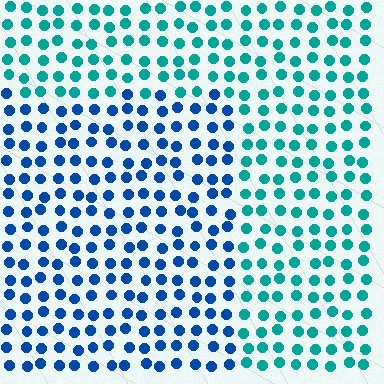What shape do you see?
I see a rectangle.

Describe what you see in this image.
The image is filled with small teal elements in a uniform arrangement. A rectangle-shaped region is visible where the elements are tinted to a slightly different hue, forming a subtle color boundary.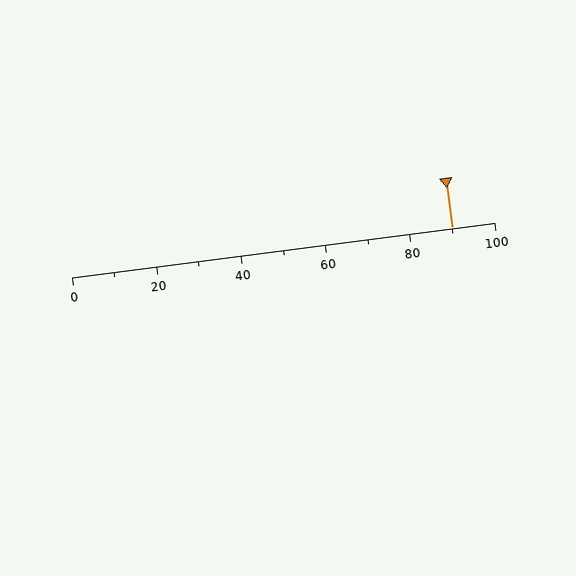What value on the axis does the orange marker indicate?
The marker indicates approximately 90.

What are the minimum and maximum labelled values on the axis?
The axis runs from 0 to 100.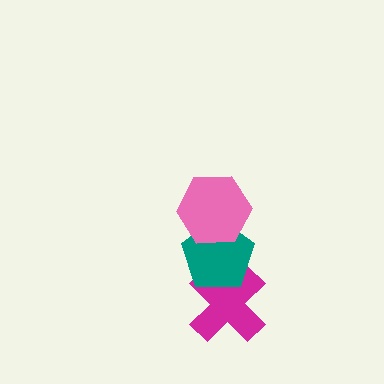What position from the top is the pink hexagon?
The pink hexagon is 1st from the top.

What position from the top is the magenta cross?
The magenta cross is 3rd from the top.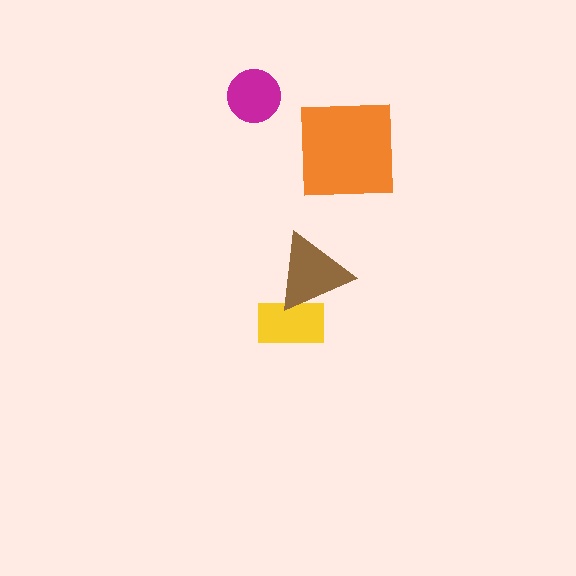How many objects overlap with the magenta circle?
0 objects overlap with the magenta circle.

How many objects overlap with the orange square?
0 objects overlap with the orange square.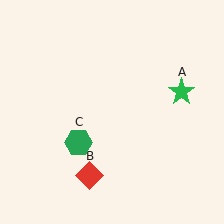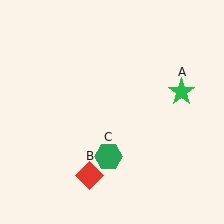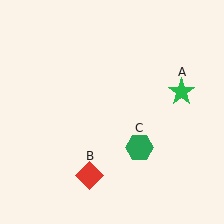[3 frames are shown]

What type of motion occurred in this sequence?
The green hexagon (object C) rotated counterclockwise around the center of the scene.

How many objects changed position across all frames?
1 object changed position: green hexagon (object C).